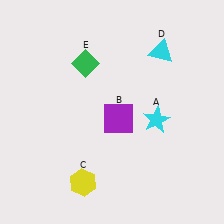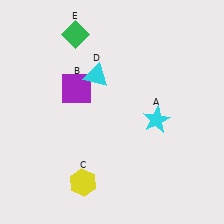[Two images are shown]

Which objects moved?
The objects that moved are: the purple square (B), the cyan triangle (D), the green diamond (E).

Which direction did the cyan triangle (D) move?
The cyan triangle (D) moved left.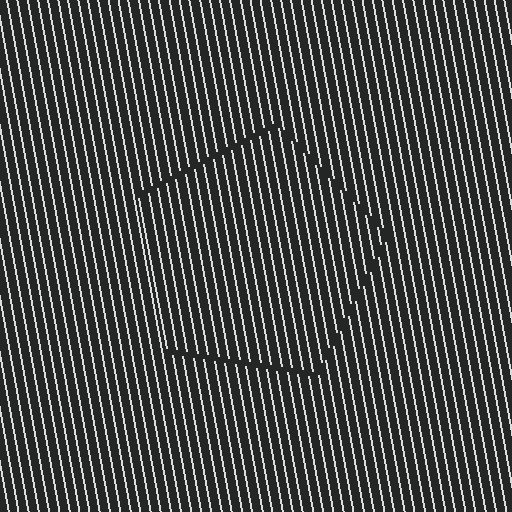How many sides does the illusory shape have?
5 sides — the line-ends trace a pentagon.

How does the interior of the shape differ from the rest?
The interior of the shape contains the same grating, shifted by half a period — the contour is defined by the phase discontinuity where line-ends from the inner and outer gratings abut.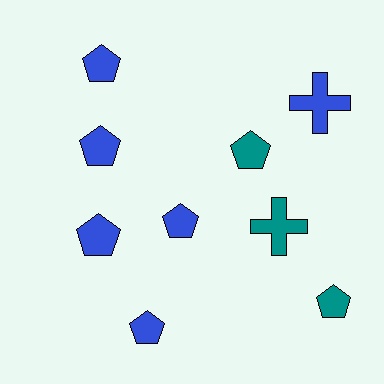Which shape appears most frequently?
Pentagon, with 7 objects.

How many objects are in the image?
There are 9 objects.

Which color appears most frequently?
Blue, with 6 objects.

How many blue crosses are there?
There is 1 blue cross.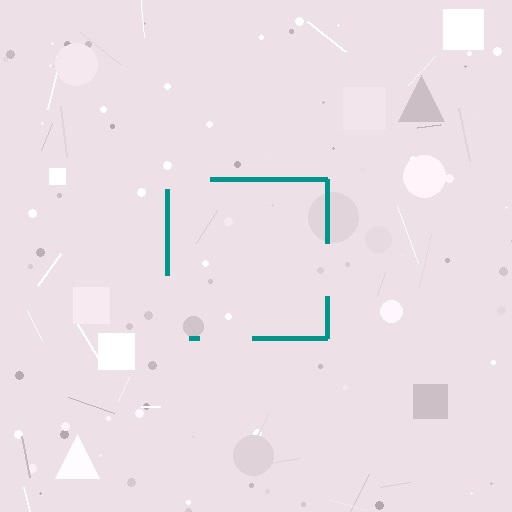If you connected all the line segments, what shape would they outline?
They would outline a square.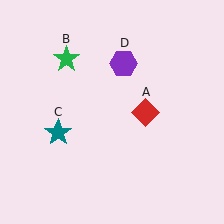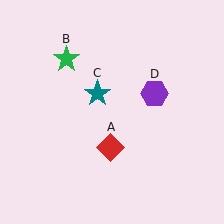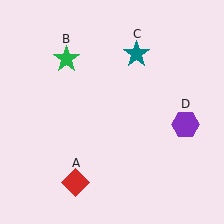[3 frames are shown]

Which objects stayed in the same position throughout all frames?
Green star (object B) remained stationary.